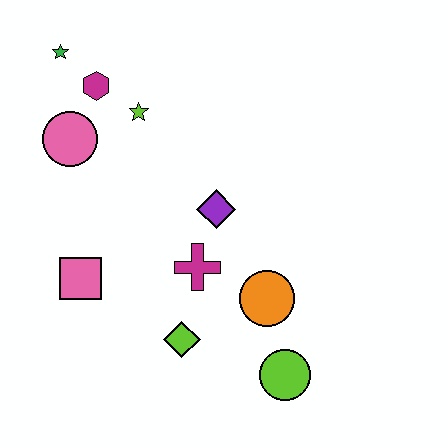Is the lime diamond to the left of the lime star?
No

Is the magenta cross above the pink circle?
No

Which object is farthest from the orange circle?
The green star is farthest from the orange circle.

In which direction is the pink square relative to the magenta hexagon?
The pink square is below the magenta hexagon.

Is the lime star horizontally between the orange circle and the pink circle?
Yes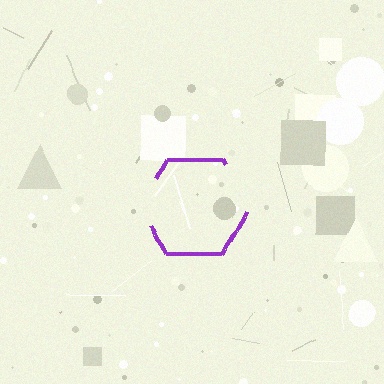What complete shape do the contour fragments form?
The contour fragments form a hexagon.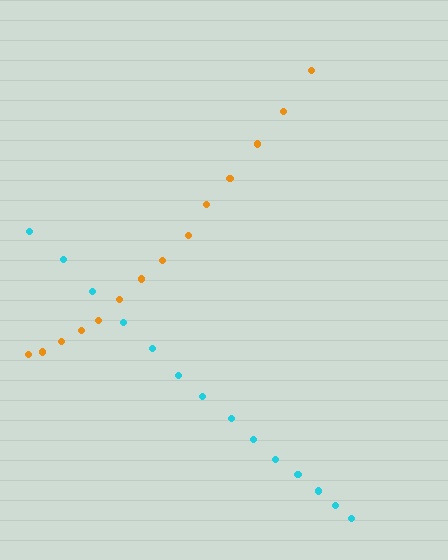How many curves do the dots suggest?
There are 2 distinct paths.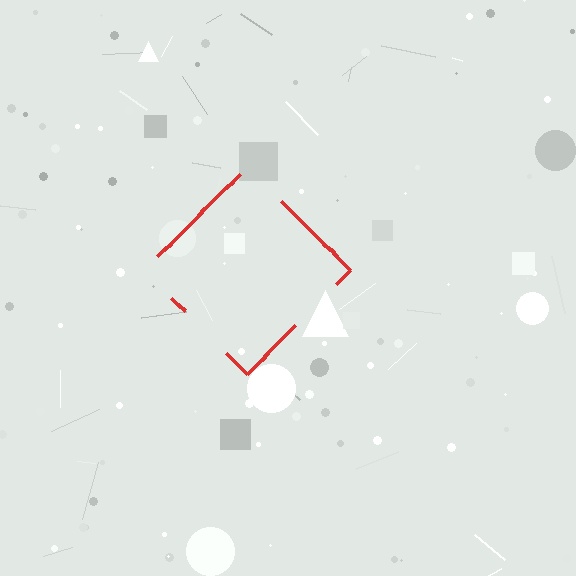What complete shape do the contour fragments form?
The contour fragments form a diamond.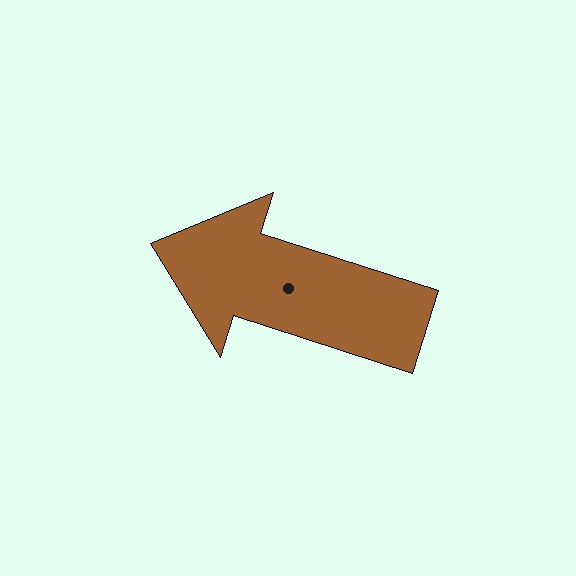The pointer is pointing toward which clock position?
Roughly 10 o'clock.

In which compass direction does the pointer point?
West.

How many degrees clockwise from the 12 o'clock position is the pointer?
Approximately 288 degrees.